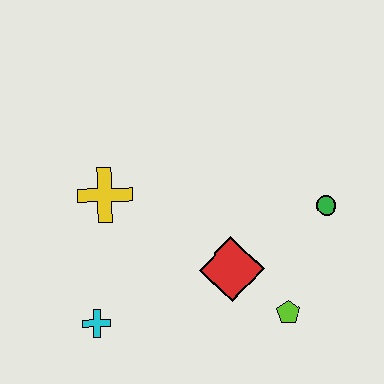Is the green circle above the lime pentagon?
Yes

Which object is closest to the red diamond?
The lime pentagon is closest to the red diamond.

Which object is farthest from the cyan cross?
The green circle is farthest from the cyan cross.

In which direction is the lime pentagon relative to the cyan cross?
The lime pentagon is to the right of the cyan cross.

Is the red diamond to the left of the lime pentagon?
Yes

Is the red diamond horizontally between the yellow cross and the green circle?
Yes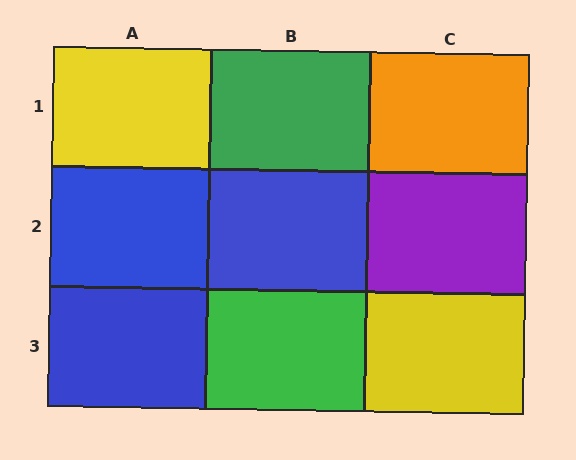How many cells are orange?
1 cell is orange.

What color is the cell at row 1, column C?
Orange.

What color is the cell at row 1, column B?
Green.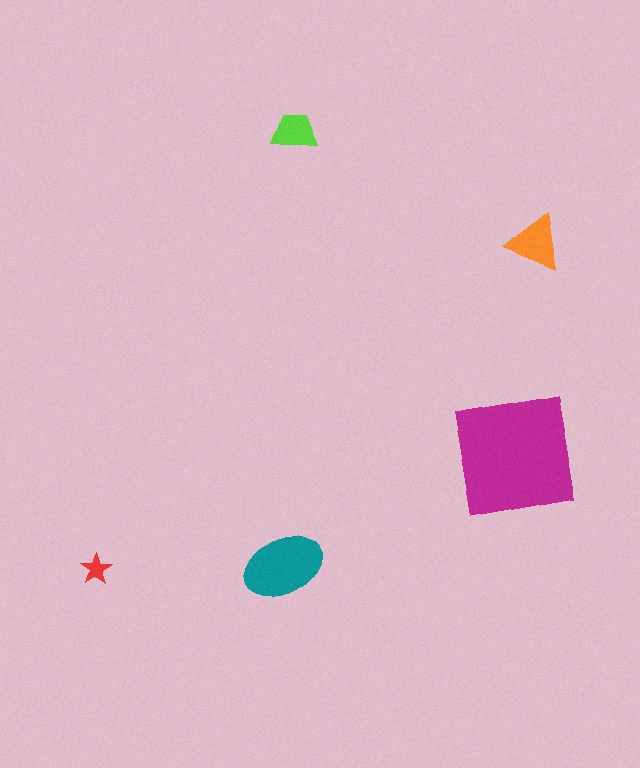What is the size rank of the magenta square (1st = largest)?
1st.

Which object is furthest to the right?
The orange triangle is rightmost.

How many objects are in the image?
There are 5 objects in the image.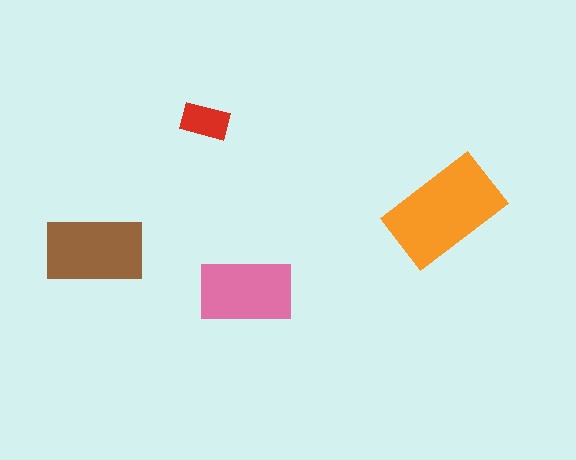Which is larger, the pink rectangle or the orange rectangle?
The orange one.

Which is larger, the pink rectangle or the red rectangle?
The pink one.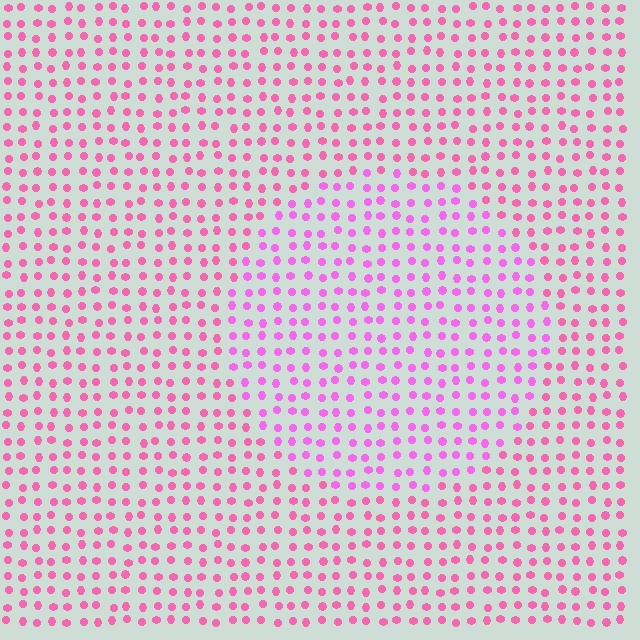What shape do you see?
I see a circle.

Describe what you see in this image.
The image is filled with small pink elements in a uniform arrangement. A circle-shaped region is visible where the elements are tinted to a slightly different hue, forming a subtle color boundary.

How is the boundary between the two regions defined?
The boundary is defined purely by a slight shift in hue (about 26 degrees). Spacing, size, and orientation are identical on both sides.